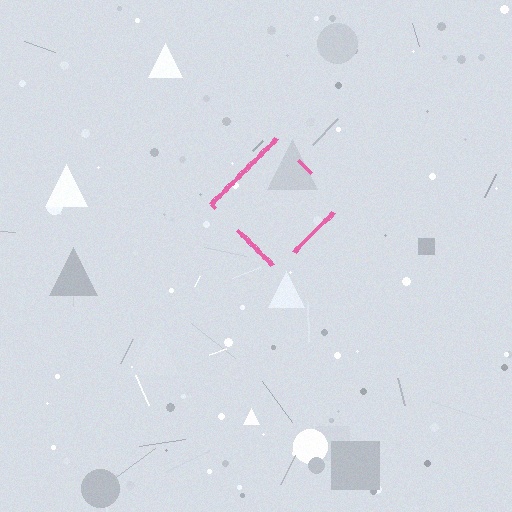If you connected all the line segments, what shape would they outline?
They would outline a diamond.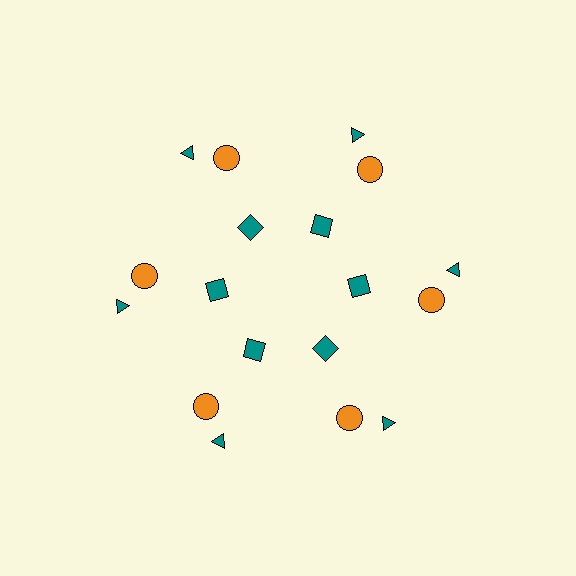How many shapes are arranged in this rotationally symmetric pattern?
There are 18 shapes, arranged in 6 groups of 3.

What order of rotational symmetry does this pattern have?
This pattern has 6-fold rotational symmetry.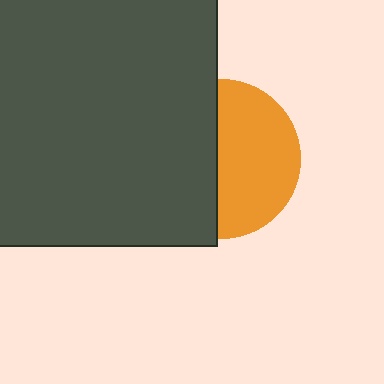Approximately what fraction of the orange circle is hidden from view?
Roughly 47% of the orange circle is hidden behind the dark gray rectangle.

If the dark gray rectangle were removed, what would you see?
You would see the complete orange circle.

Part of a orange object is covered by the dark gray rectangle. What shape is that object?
It is a circle.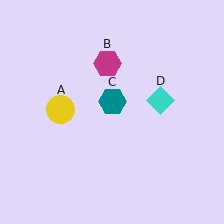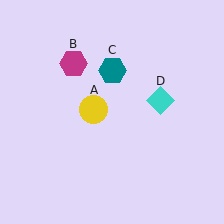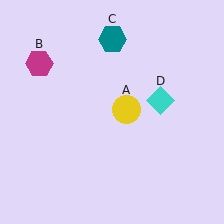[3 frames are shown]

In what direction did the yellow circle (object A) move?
The yellow circle (object A) moved right.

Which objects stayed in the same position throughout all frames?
Cyan diamond (object D) remained stationary.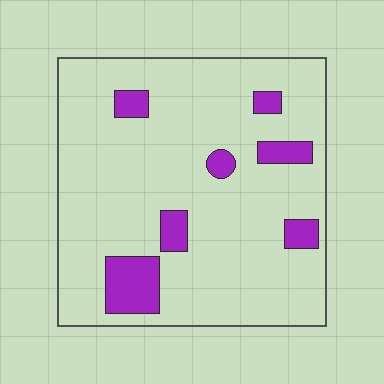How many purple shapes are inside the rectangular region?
7.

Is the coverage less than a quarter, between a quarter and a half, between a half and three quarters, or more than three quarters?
Less than a quarter.